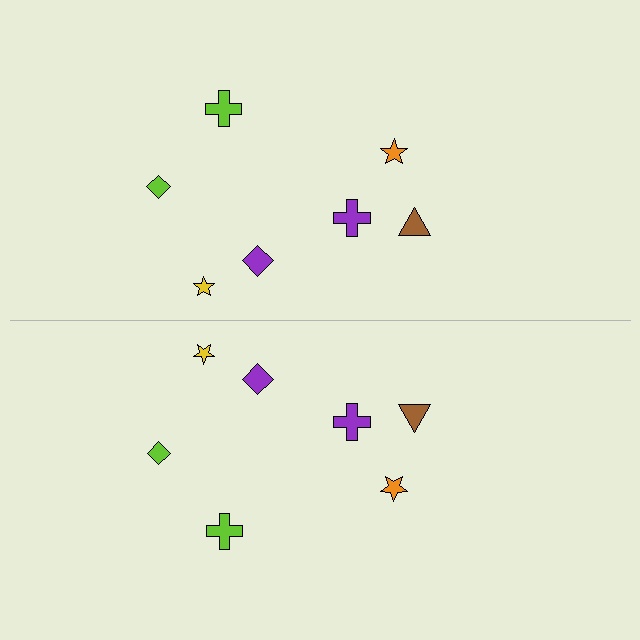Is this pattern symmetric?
Yes, this pattern has bilateral (reflection) symmetry.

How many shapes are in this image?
There are 14 shapes in this image.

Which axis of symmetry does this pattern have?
The pattern has a horizontal axis of symmetry running through the center of the image.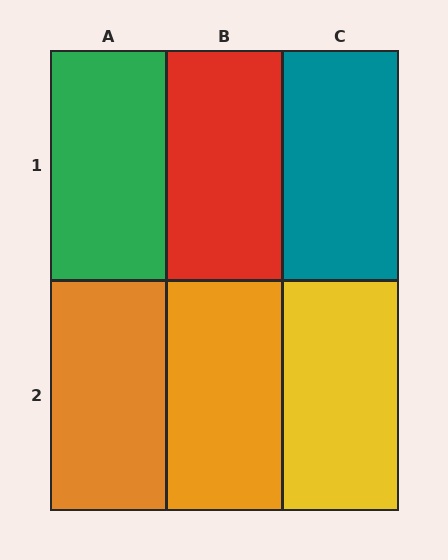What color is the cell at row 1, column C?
Teal.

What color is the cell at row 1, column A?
Green.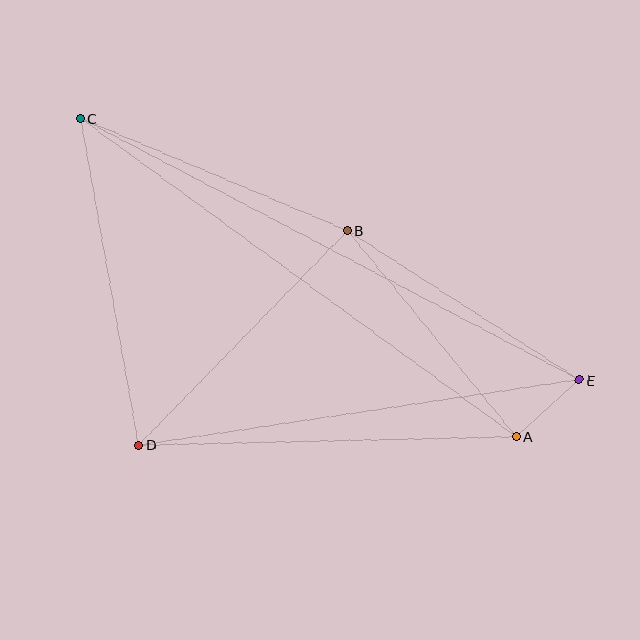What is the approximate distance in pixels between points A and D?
The distance between A and D is approximately 377 pixels.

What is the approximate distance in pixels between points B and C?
The distance between B and C is approximately 290 pixels.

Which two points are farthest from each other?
Points C and E are farthest from each other.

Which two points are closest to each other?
Points A and E are closest to each other.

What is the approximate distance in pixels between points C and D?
The distance between C and D is approximately 332 pixels.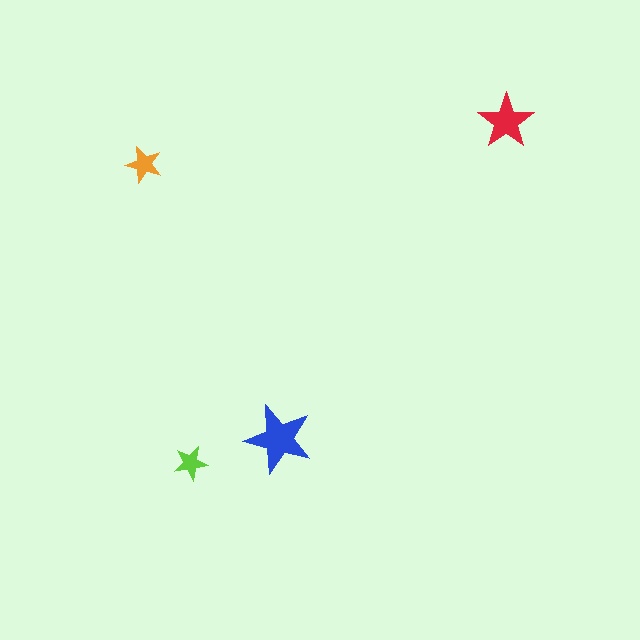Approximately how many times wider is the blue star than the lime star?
About 2 times wider.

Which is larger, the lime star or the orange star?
The orange one.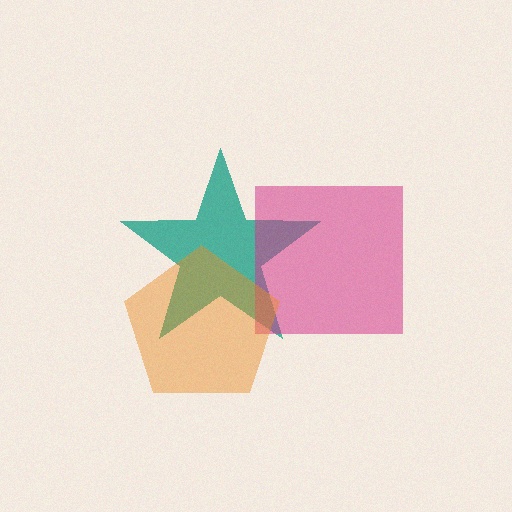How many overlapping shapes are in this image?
There are 3 overlapping shapes in the image.